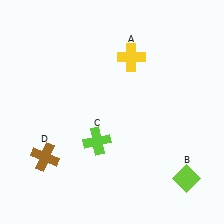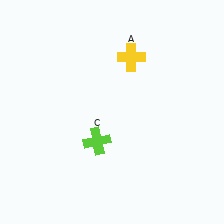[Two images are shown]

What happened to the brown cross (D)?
The brown cross (D) was removed in Image 2. It was in the bottom-left area of Image 1.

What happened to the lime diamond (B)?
The lime diamond (B) was removed in Image 2. It was in the bottom-right area of Image 1.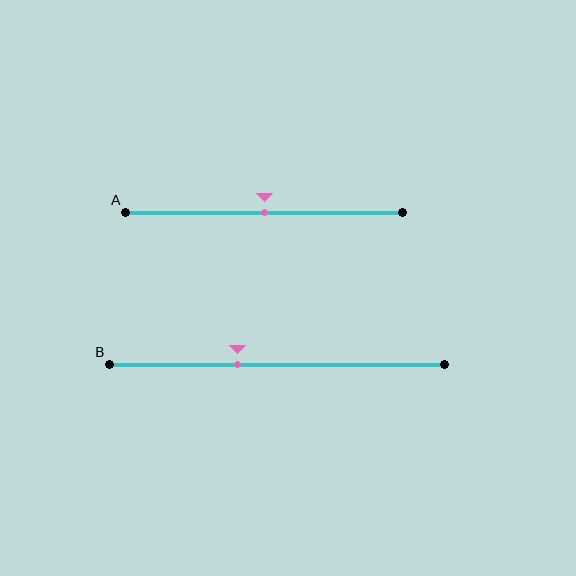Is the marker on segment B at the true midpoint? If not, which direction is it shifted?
No, the marker on segment B is shifted to the left by about 12% of the segment length.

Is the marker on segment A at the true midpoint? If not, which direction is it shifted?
Yes, the marker on segment A is at the true midpoint.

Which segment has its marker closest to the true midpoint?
Segment A has its marker closest to the true midpoint.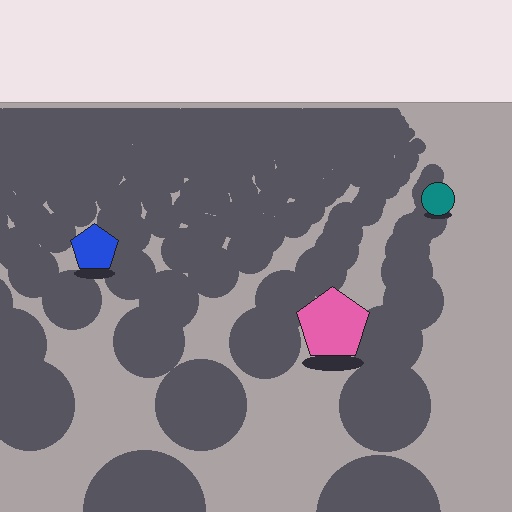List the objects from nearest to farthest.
From nearest to farthest: the pink pentagon, the blue pentagon, the teal circle.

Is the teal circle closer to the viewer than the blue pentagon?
No. The blue pentagon is closer — you can tell from the texture gradient: the ground texture is coarser near it.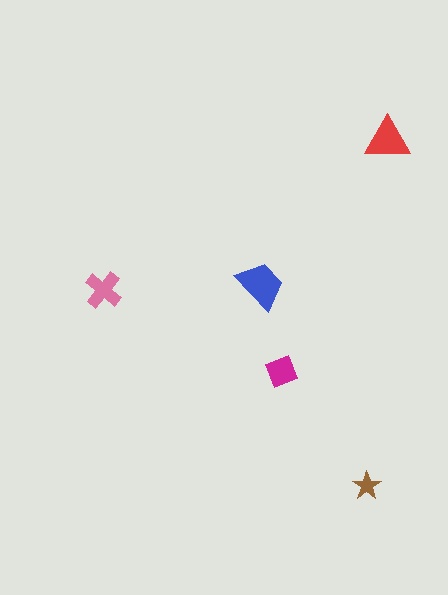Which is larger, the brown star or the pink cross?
The pink cross.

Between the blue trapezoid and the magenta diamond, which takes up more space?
The blue trapezoid.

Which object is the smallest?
The brown star.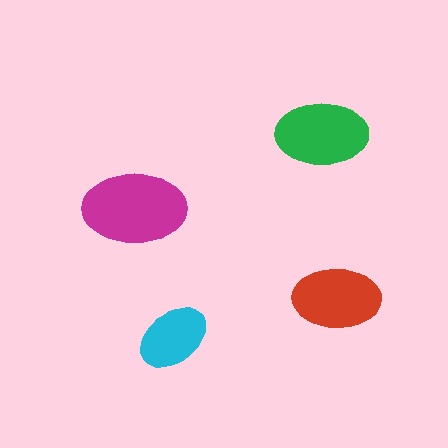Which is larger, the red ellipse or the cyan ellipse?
The red one.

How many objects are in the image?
There are 4 objects in the image.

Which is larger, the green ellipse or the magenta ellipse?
The magenta one.